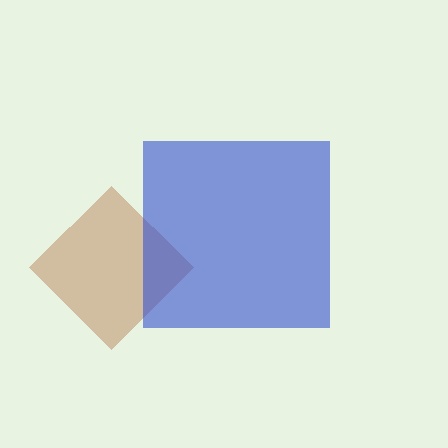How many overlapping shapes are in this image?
There are 2 overlapping shapes in the image.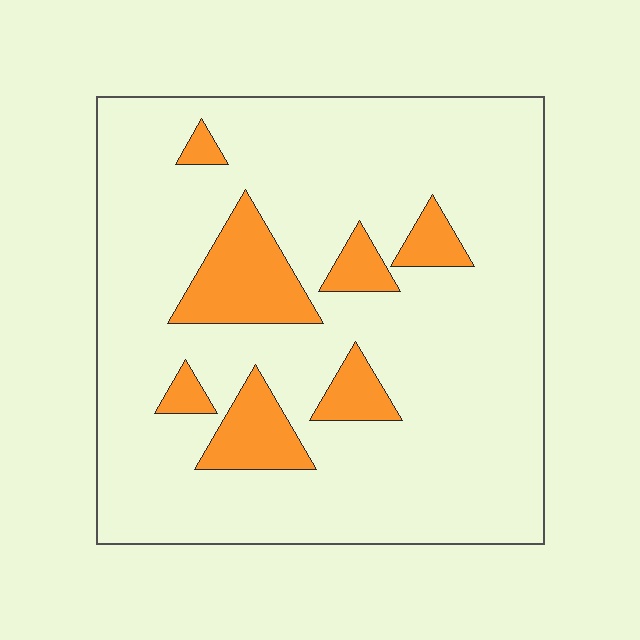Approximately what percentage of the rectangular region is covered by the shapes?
Approximately 15%.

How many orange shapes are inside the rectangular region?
7.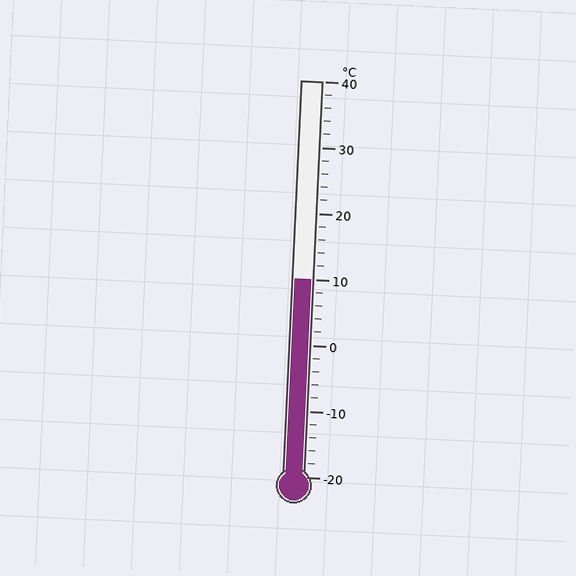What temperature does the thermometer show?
The thermometer shows approximately 10°C.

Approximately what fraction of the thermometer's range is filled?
The thermometer is filled to approximately 50% of its range.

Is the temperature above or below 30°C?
The temperature is below 30°C.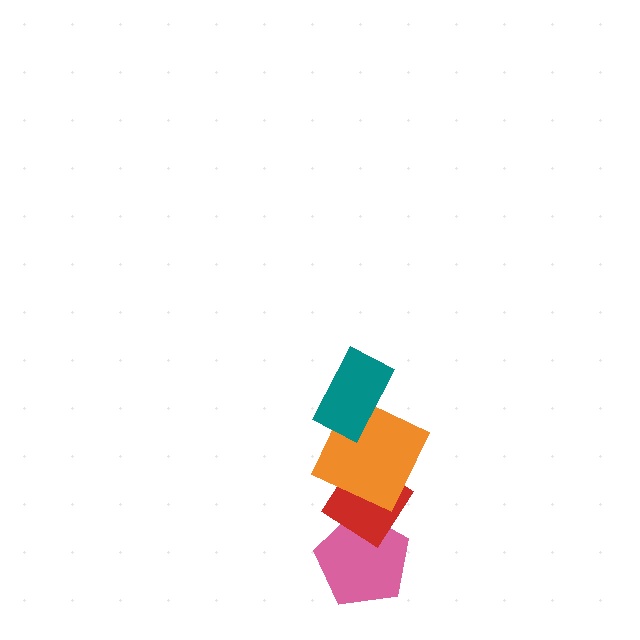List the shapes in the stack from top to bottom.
From top to bottom: the teal rectangle, the orange square, the red diamond, the pink pentagon.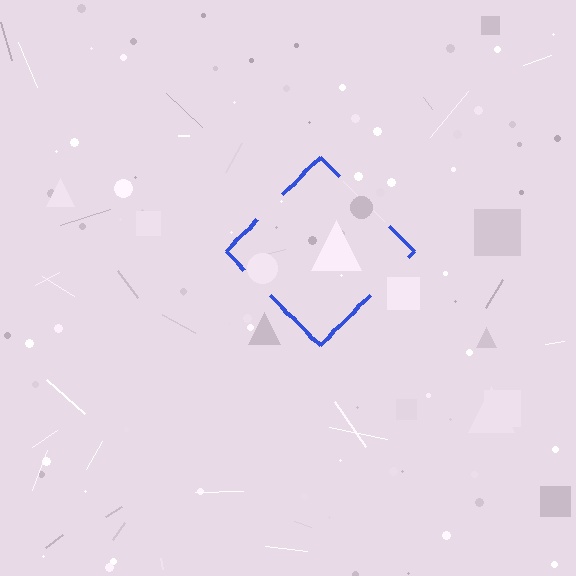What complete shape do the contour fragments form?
The contour fragments form a diamond.